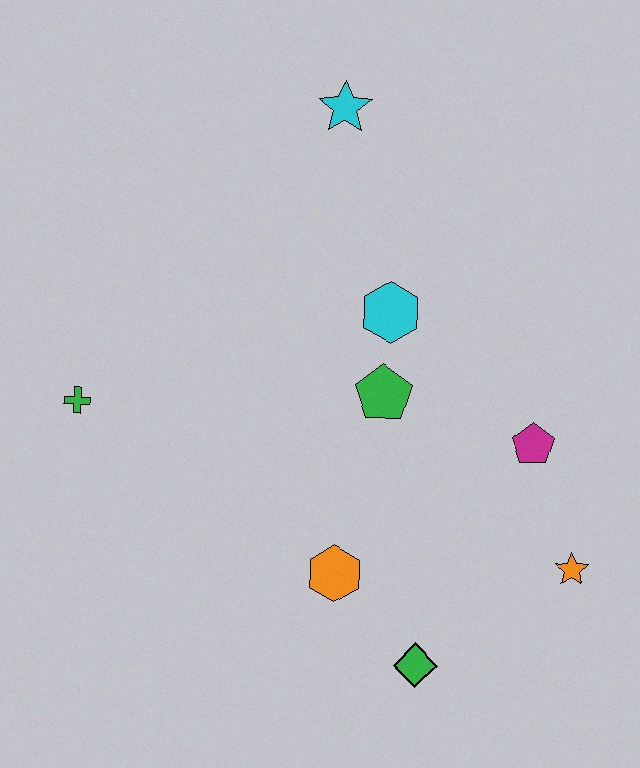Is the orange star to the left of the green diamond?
No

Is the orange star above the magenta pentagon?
No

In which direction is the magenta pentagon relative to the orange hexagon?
The magenta pentagon is to the right of the orange hexagon.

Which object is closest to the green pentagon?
The cyan hexagon is closest to the green pentagon.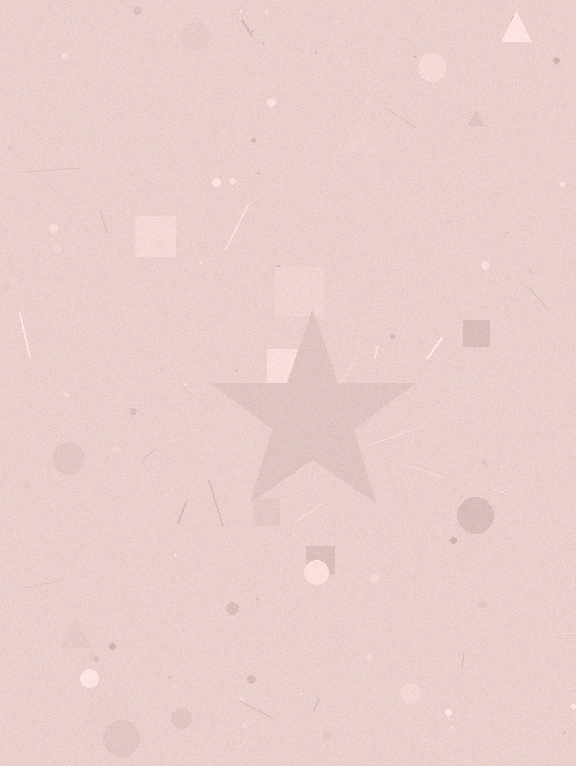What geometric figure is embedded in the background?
A star is embedded in the background.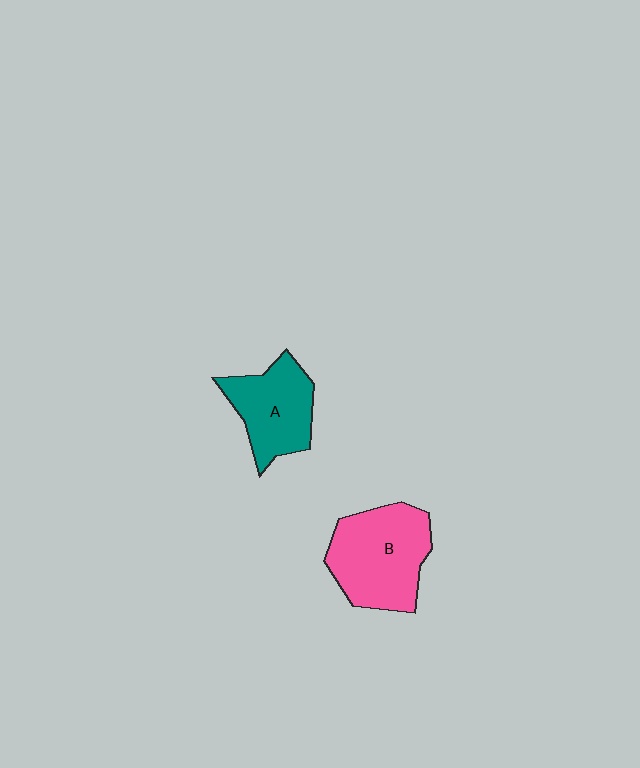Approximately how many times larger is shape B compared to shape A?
Approximately 1.3 times.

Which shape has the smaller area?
Shape A (teal).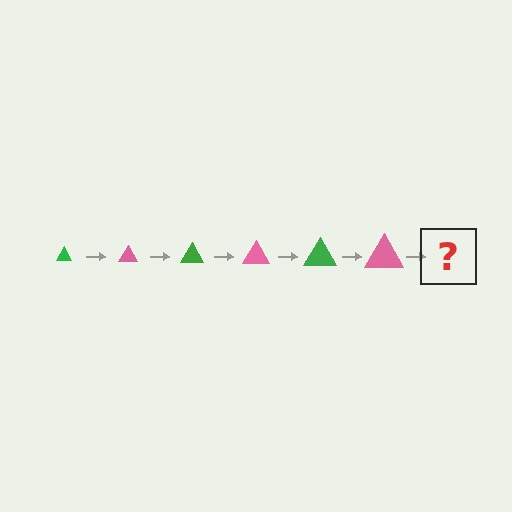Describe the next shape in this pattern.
It should be a green triangle, larger than the previous one.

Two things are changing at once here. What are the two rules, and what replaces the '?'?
The two rules are that the triangle grows larger each step and the color cycles through green and pink. The '?' should be a green triangle, larger than the previous one.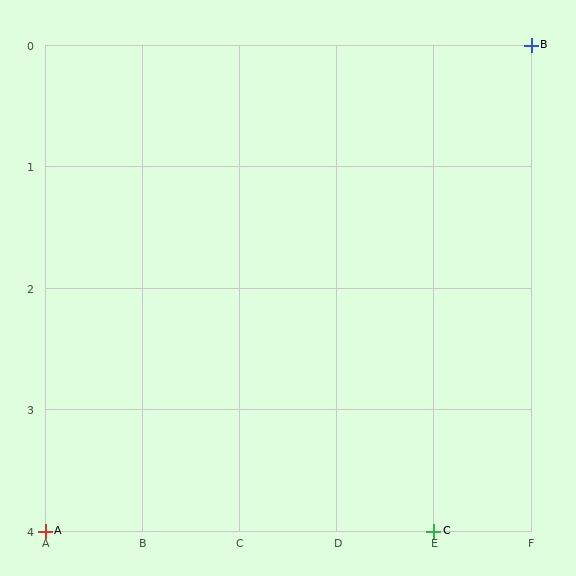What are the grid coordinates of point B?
Point B is at grid coordinates (F, 0).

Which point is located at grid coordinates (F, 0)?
Point B is at (F, 0).